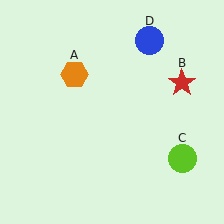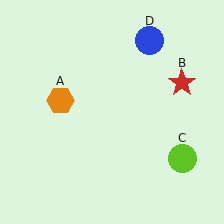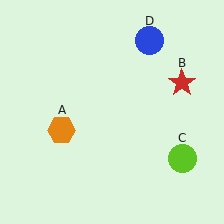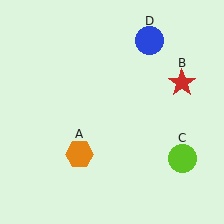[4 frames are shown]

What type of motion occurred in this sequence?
The orange hexagon (object A) rotated counterclockwise around the center of the scene.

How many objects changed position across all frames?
1 object changed position: orange hexagon (object A).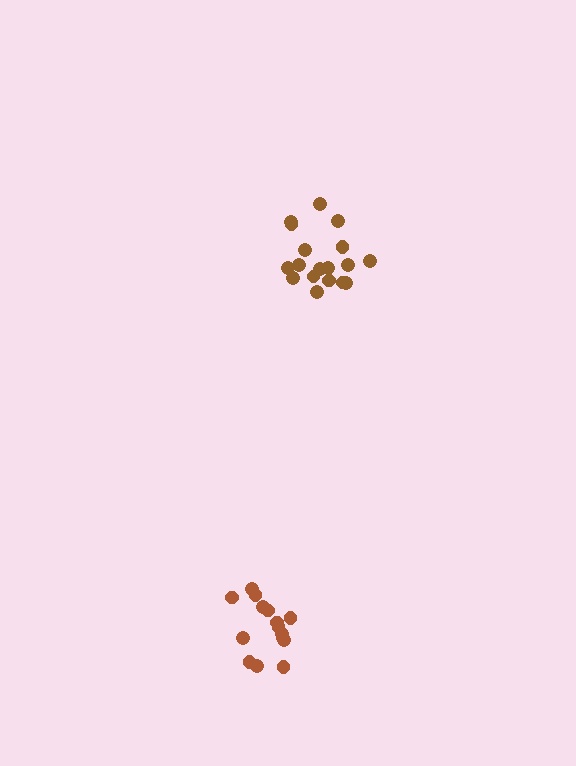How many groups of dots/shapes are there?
There are 2 groups.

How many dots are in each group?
Group 1: 18 dots, Group 2: 15 dots (33 total).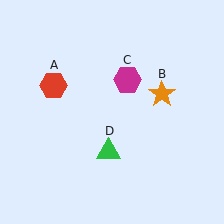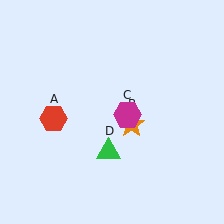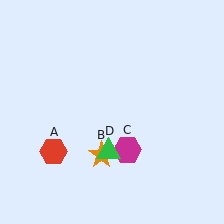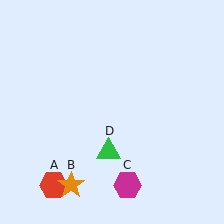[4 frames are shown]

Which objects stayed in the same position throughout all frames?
Green triangle (object D) remained stationary.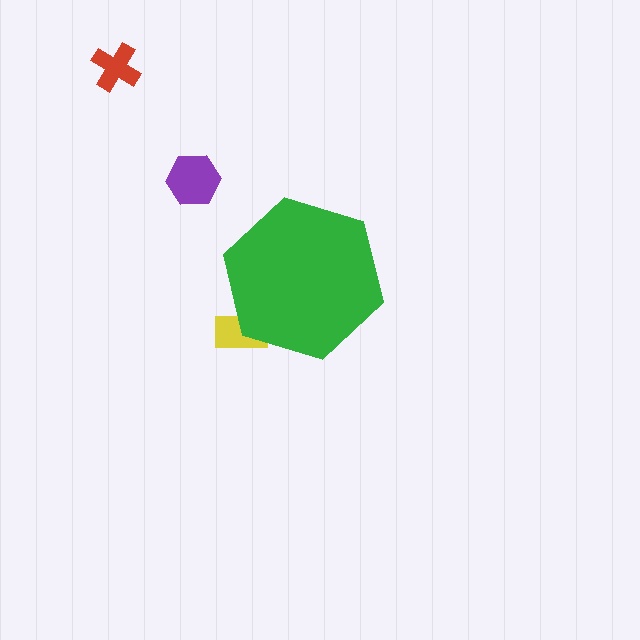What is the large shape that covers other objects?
A green hexagon.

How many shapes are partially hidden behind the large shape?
1 shape is partially hidden.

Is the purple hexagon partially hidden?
No, the purple hexagon is fully visible.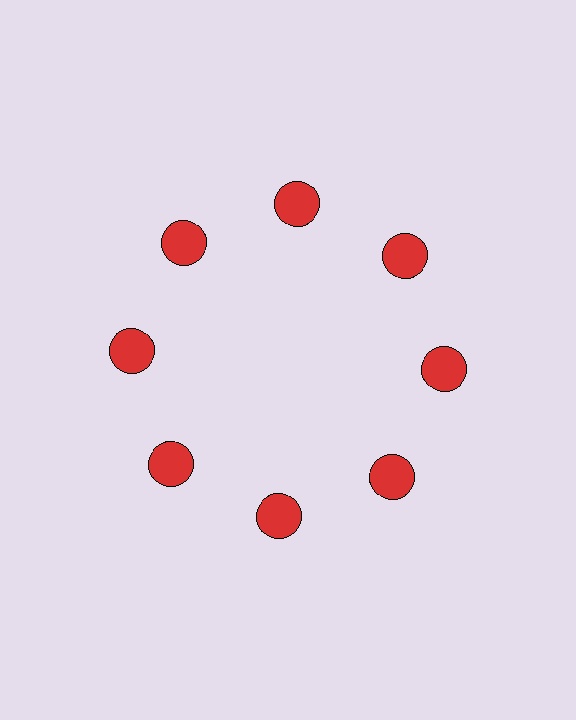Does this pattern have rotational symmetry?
Yes, this pattern has 8-fold rotational symmetry. It looks the same after rotating 45 degrees around the center.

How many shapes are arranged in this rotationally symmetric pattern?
There are 8 shapes, arranged in 8 groups of 1.